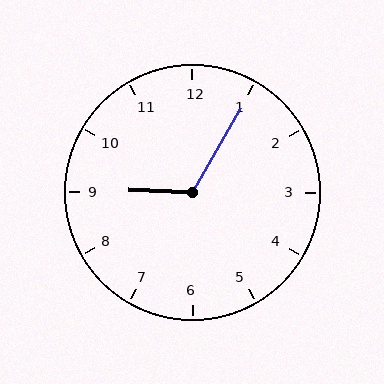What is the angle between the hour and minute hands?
Approximately 118 degrees.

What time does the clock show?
9:05.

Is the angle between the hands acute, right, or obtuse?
It is obtuse.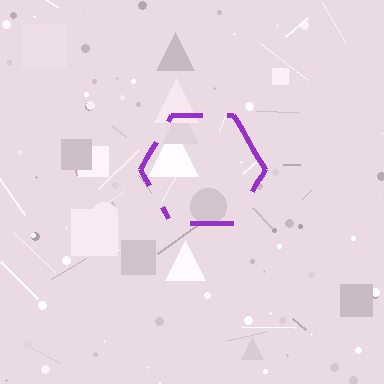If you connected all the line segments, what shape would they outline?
They would outline a hexagon.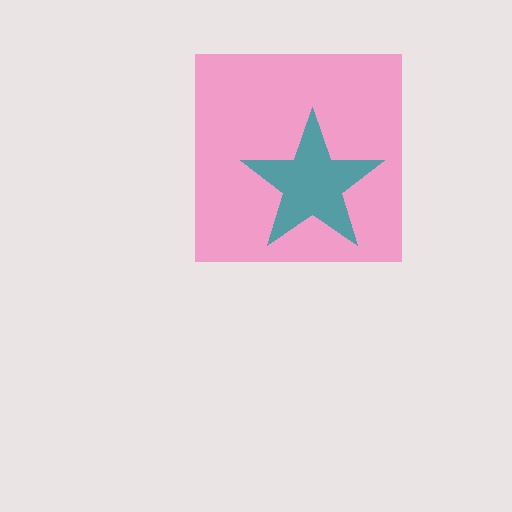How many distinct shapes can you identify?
There are 2 distinct shapes: a pink square, a teal star.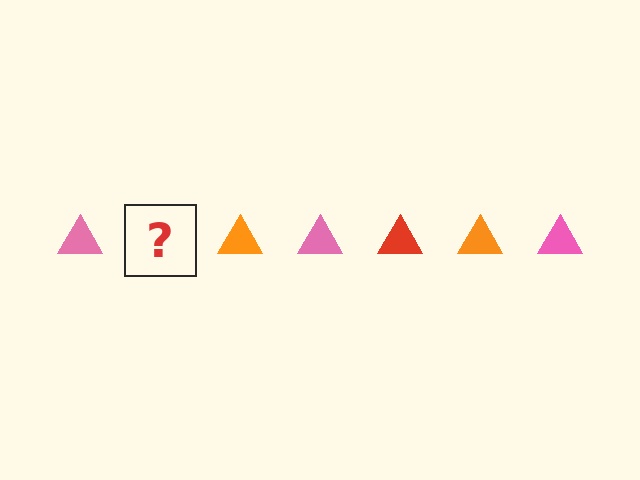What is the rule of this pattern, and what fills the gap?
The rule is that the pattern cycles through pink, red, orange triangles. The gap should be filled with a red triangle.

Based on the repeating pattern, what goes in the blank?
The blank should be a red triangle.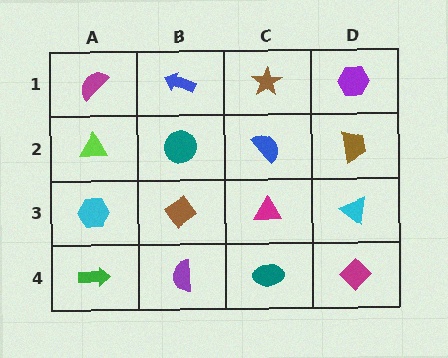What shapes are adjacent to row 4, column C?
A magenta triangle (row 3, column C), a purple semicircle (row 4, column B), a magenta diamond (row 4, column D).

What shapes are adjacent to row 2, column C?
A brown star (row 1, column C), a magenta triangle (row 3, column C), a teal circle (row 2, column B), a brown trapezoid (row 2, column D).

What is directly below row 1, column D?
A brown trapezoid.